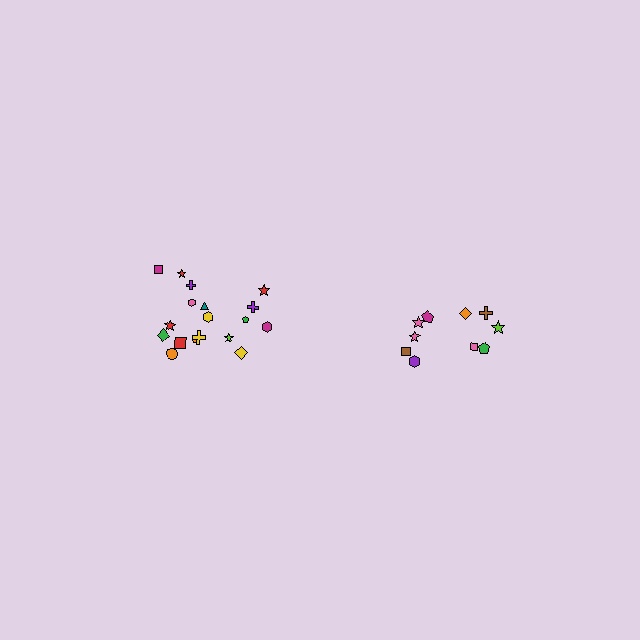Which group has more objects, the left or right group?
The left group.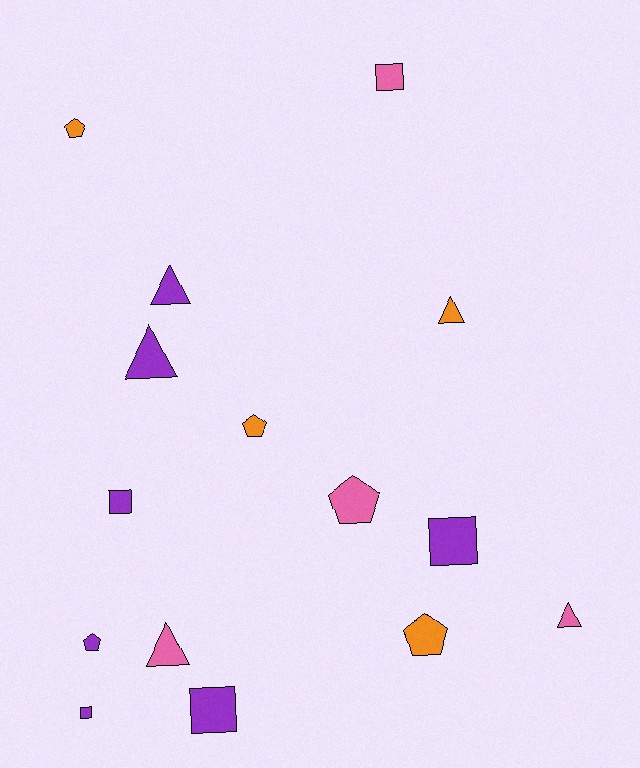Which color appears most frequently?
Purple, with 7 objects.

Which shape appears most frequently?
Pentagon, with 5 objects.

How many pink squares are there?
There is 1 pink square.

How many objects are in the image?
There are 15 objects.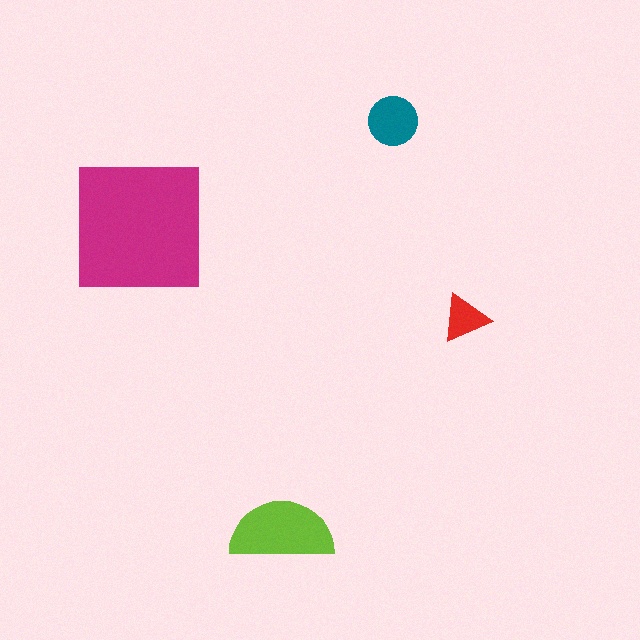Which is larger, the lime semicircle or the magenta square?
The magenta square.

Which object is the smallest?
The red triangle.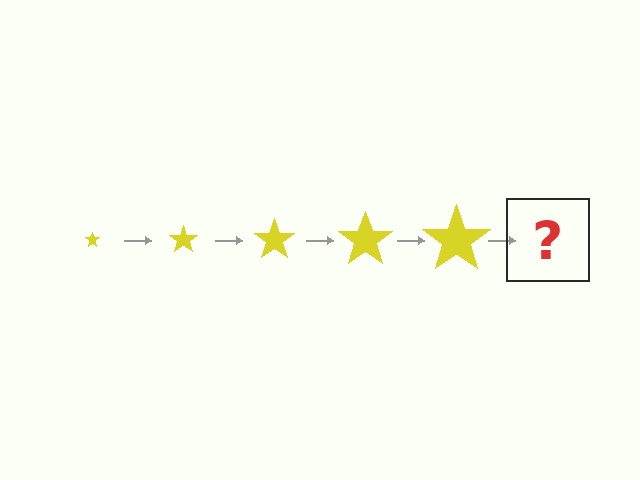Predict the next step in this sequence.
The next step is a yellow star, larger than the previous one.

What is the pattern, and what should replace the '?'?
The pattern is that the star gets progressively larger each step. The '?' should be a yellow star, larger than the previous one.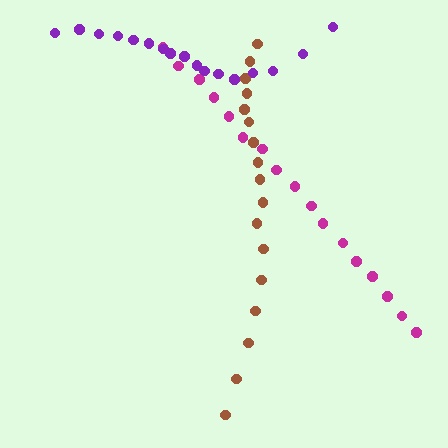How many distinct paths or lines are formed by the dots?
There are 3 distinct paths.